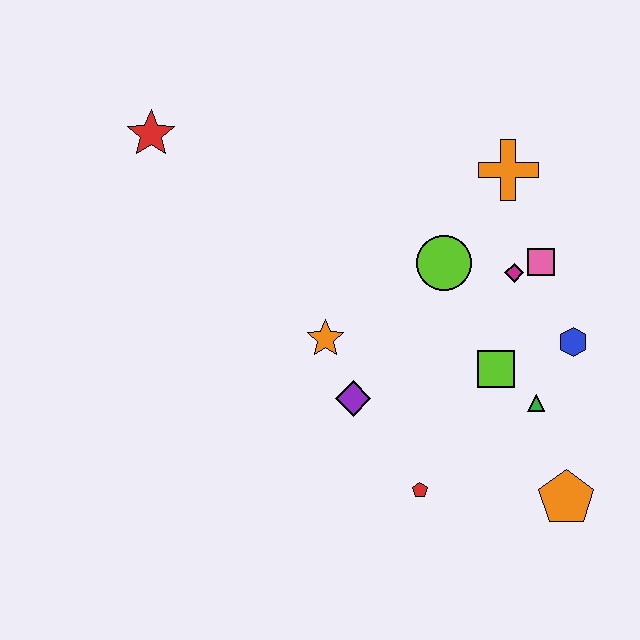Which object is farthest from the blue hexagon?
The red star is farthest from the blue hexagon.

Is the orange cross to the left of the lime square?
No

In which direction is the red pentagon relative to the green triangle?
The red pentagon is to the left of the green triangle.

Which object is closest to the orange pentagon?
The green triangle is closest to the orange pentagon.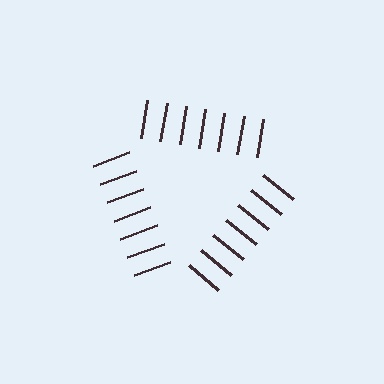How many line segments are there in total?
21 — 7 along each of the 3 edges.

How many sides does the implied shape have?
3 sides — the line-ends trace a triangle.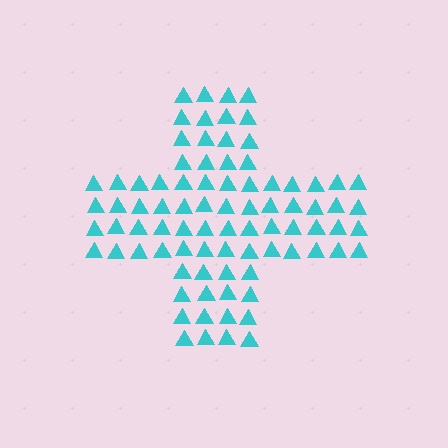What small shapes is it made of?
It is made of small triangles.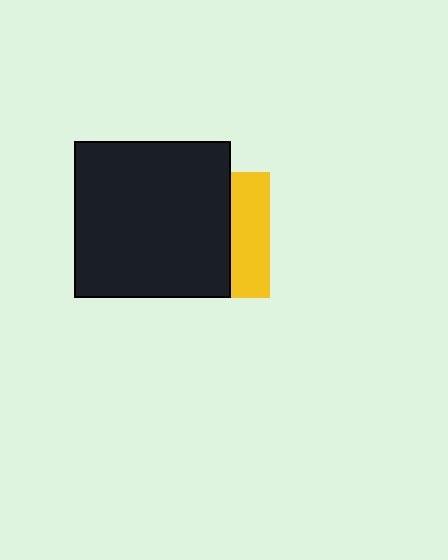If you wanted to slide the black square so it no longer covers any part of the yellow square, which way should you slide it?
Slide it left — that is the most direct way to separate the two shapes.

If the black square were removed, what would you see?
You would see the complete yellow square.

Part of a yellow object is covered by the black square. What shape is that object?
It is a square.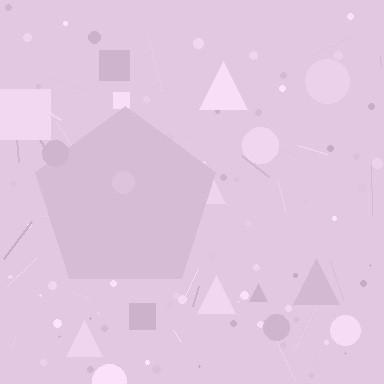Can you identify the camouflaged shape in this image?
The camouflaged shape is a pentagon.